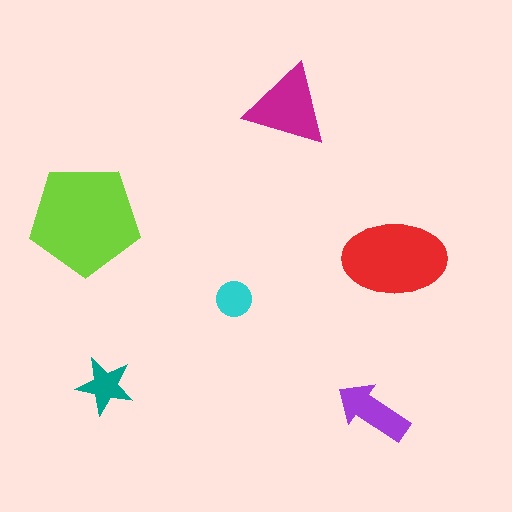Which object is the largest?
The lime pentagon.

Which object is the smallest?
The cyan circle.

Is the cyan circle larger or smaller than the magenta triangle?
Smaller.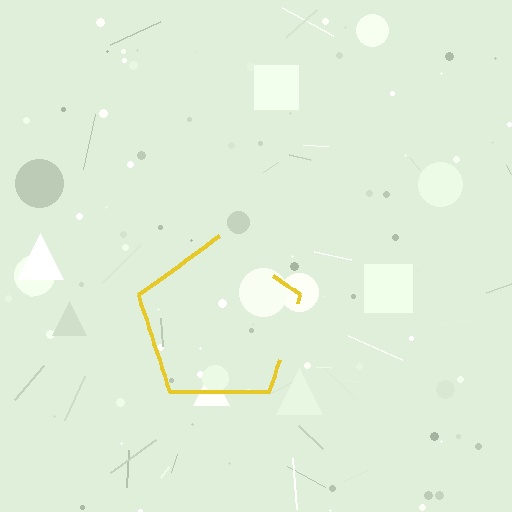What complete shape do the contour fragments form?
The contour fragments form a pentagon.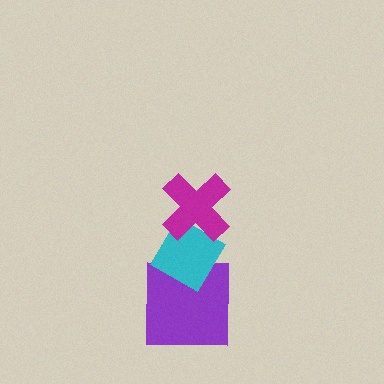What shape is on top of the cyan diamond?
The magenta cross is on top of the cyan diamond.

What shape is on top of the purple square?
The cyan diamond is on top of the purple square.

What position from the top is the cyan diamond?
The cyan diamond is 2nd from the top.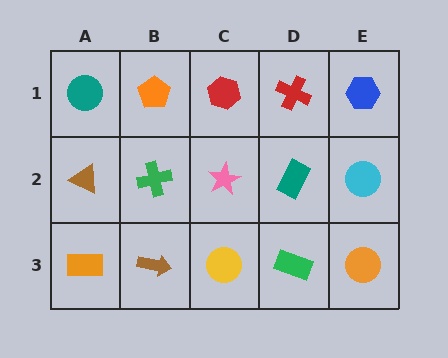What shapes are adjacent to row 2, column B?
An orange pentagon (row 1, column B), a brown arrow (row 3, column B), a brown triangle (row 2, column A), a pink star (row 2, column C).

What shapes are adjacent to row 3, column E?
A cyan circle (row 2, column E), a green rectangle (row 3, column D).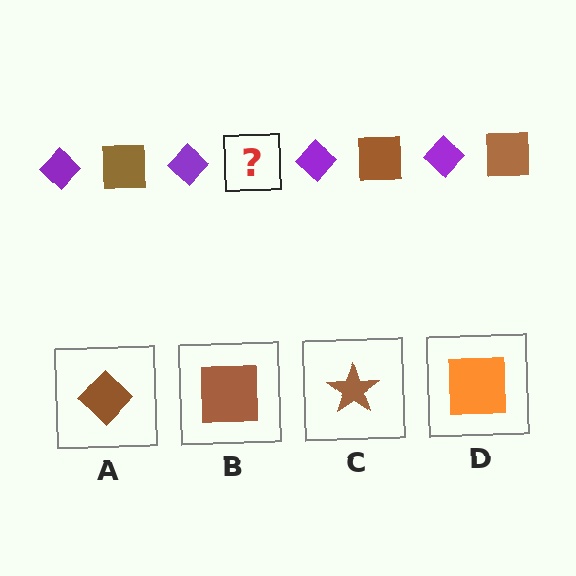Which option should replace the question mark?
Option B.